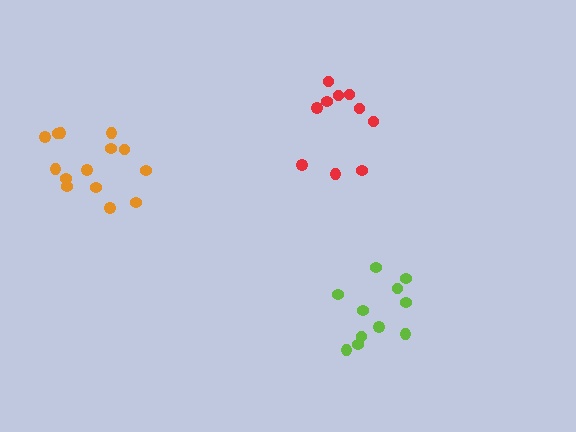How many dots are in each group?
Group 1: 10 dots, Group 2: 14 dots, Group 3: 11 dots (35 total).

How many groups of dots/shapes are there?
There are 3 groups.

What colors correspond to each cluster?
The clusters are colored: red, orange, lime.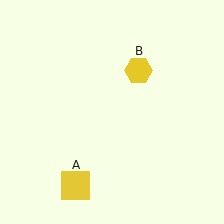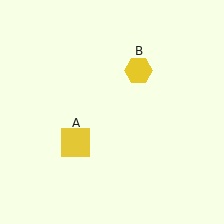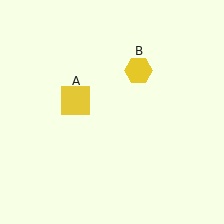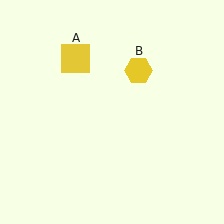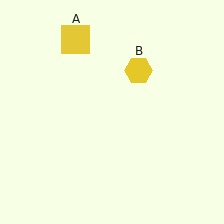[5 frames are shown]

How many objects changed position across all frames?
1 object changed position: yellow square (object A).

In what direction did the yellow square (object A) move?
The yellow square (object A) moved up.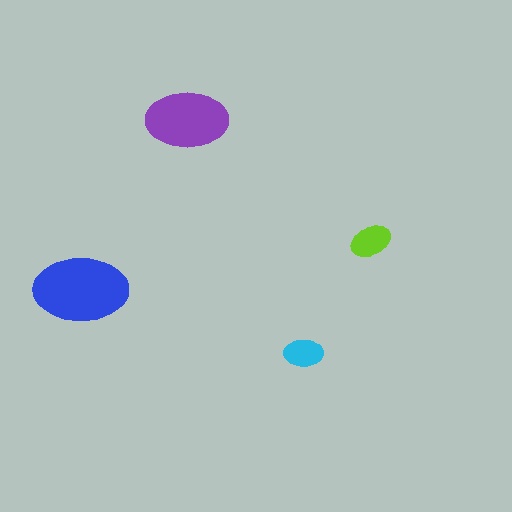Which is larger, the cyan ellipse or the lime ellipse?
The lime one.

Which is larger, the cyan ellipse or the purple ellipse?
The purple one.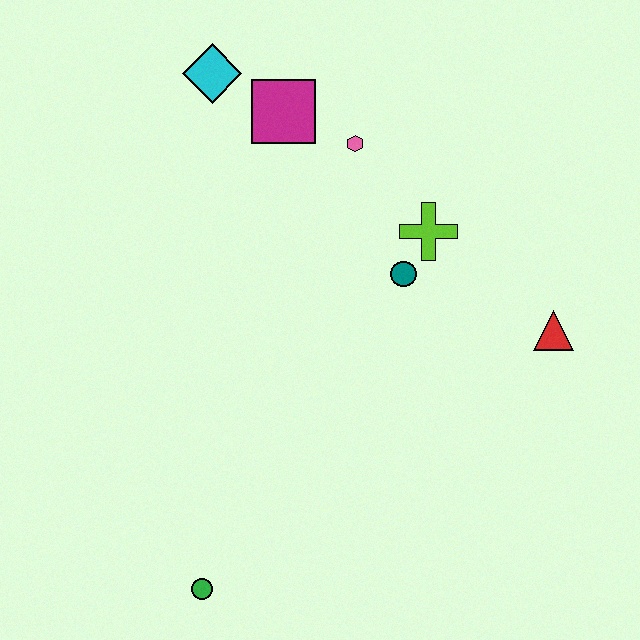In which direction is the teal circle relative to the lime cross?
The teal circle is below the lime cross.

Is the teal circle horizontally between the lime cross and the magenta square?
Yes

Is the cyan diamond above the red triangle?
Yes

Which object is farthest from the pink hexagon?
The green circle is farthest from the pink hexagon.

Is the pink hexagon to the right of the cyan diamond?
Yes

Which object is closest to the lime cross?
The teal circle is closest to the lime cross.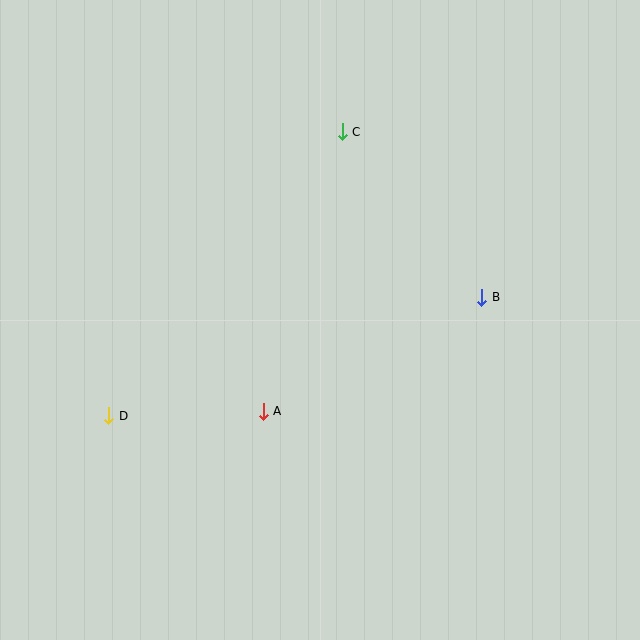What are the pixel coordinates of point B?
Point B is at (482, 297).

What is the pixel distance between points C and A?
The distance between C and A is 291 pixels.